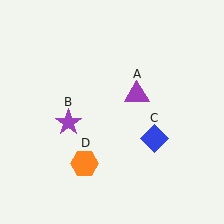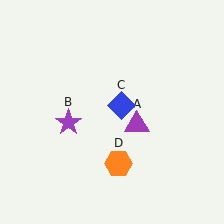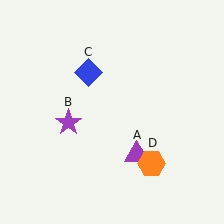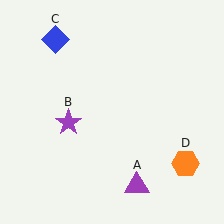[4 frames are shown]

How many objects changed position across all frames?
3 objects changed position: purple triangle (object A), blue diamond (object C), orange hexagon (object D).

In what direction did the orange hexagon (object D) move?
The orange hexagon (object D) moved right.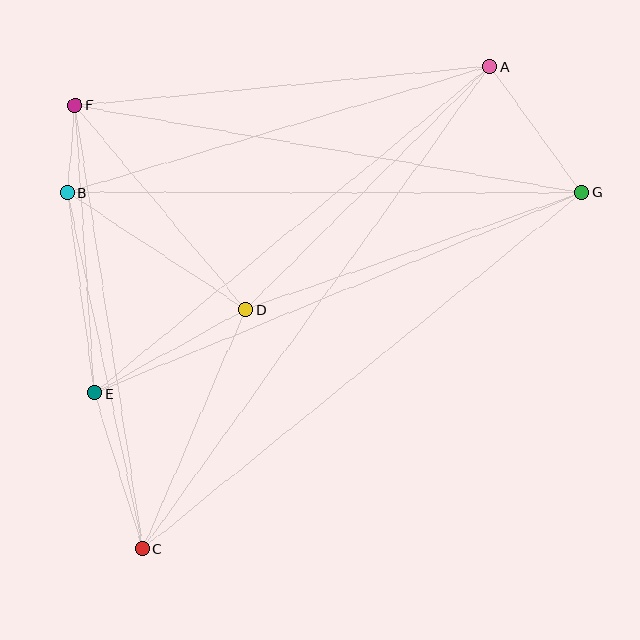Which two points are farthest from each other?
Points A and C are farthest from each other.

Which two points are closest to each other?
Points B and F are closest to each other.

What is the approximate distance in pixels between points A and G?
The distance between A and G is approximately 156 pixels.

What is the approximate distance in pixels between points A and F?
The distance between A and F is approximately 416 pixels.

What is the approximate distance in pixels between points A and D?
The distance between A and D is approximately 344 pixels.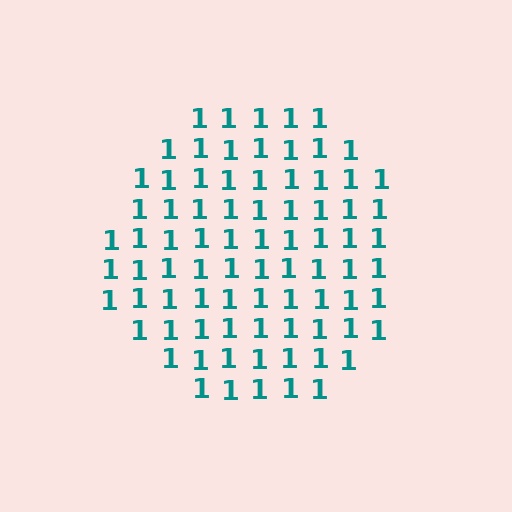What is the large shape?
The large shape is a circle.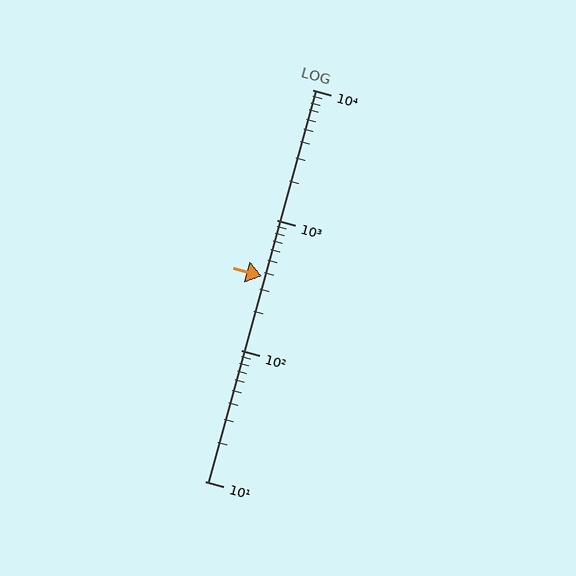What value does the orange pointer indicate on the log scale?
The pointer indicates approximately 370.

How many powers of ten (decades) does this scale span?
The scale spans 3 decades, from 10 to 10000.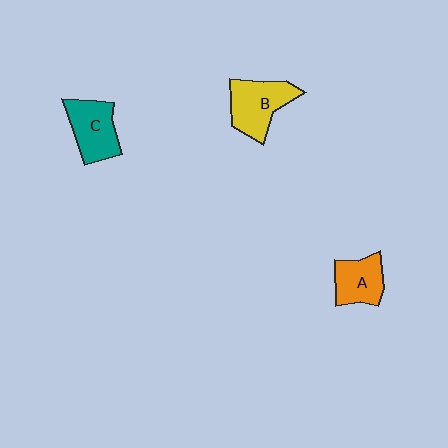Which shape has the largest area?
Shape B (yellow).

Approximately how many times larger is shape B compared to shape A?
Approximately 1.3 times.